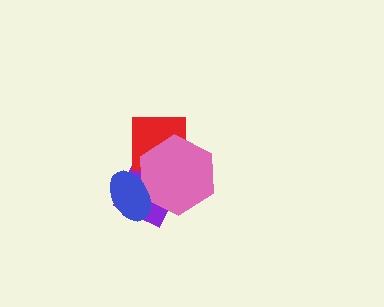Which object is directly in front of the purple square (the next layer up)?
The pink hexagon is directly in front of the purple square.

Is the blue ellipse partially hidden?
No, no other shape covers it.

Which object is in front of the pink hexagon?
The blue ellipse is in front of the pink hexagon.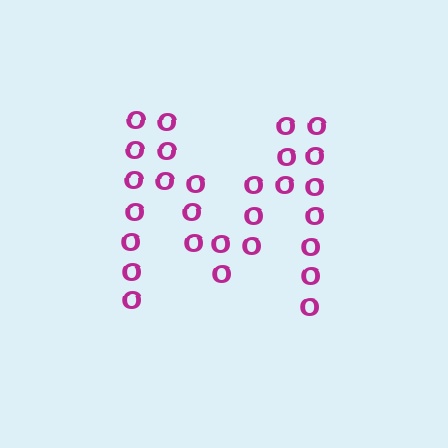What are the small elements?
The small elements are letter O's.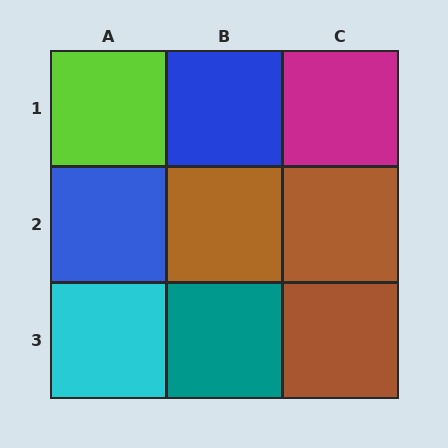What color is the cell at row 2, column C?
Brown.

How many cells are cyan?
1 cell is cyan.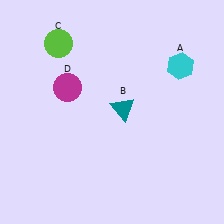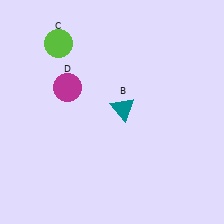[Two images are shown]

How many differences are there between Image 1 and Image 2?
There is 1 difference between the two images.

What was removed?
The cyan hexagon (A) was removed in Image 2.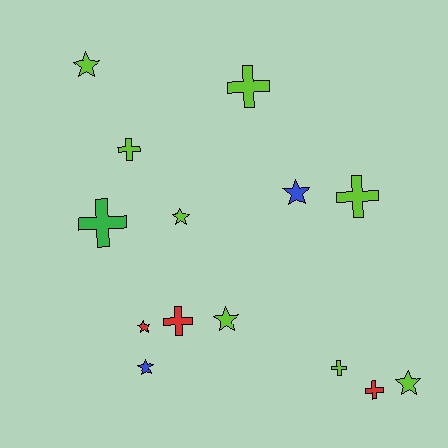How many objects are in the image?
There are 14 objects.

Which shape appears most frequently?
Cross, with 7 objects.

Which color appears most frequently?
Lime, with 8 objects.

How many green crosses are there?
There is 1 green cross.